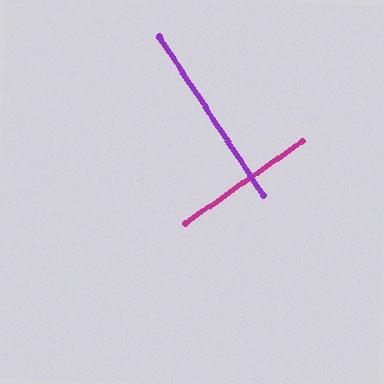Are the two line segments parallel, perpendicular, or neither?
Perpendicular — they meet at approximately 88°.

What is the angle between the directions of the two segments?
Approximately 88 degrees.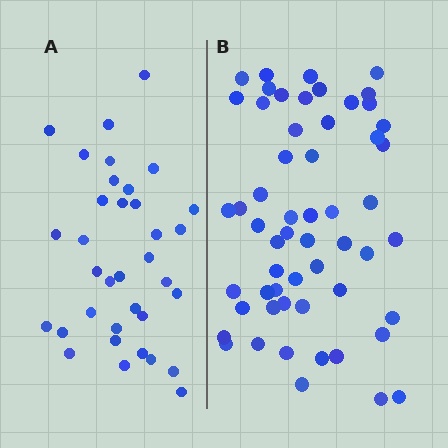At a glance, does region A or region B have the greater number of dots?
Region B (the right region) has more dots.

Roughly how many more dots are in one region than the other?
Region B has approximately 20 more dots than region A.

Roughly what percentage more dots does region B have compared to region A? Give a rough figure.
About 60% more.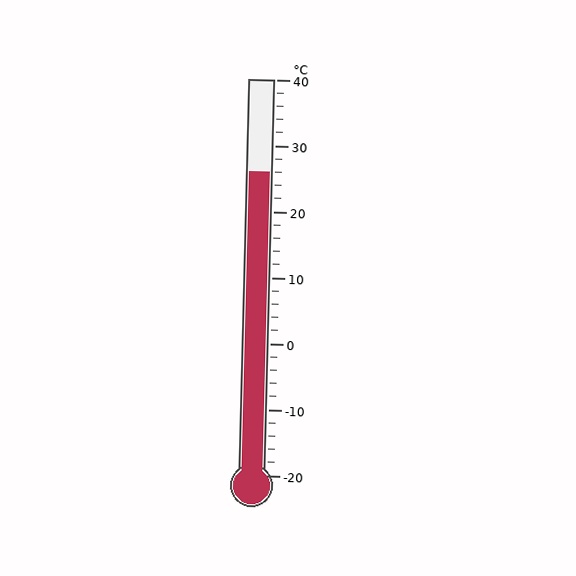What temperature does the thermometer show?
The thermometer shows approximately 26°C.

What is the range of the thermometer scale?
The thermometer scale ranges from -20°C to 40°C.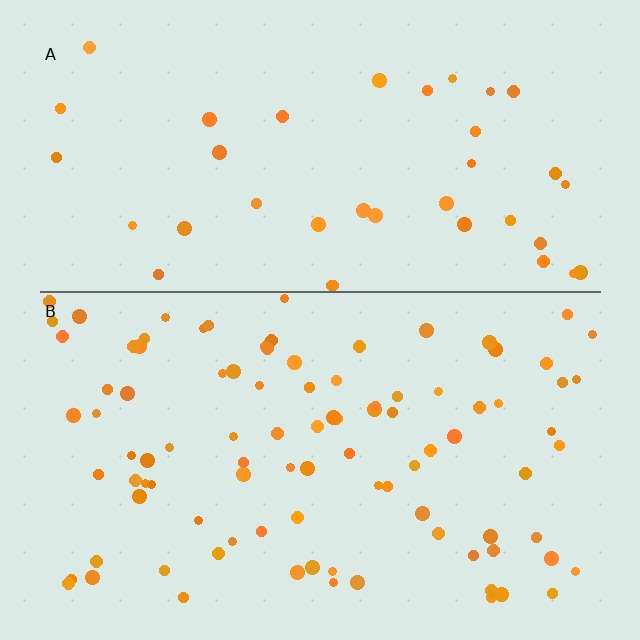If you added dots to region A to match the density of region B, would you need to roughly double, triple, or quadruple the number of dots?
Approximately double.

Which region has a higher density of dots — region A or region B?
B (the bottom).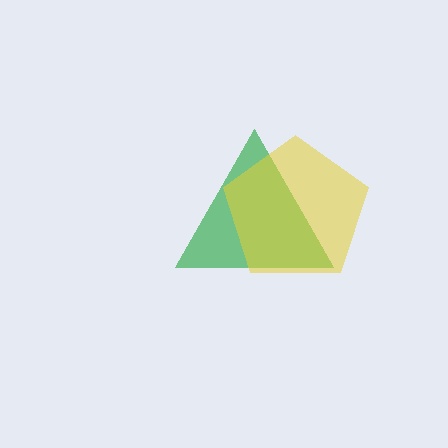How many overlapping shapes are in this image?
There are 2 overlapping shapes in the image.